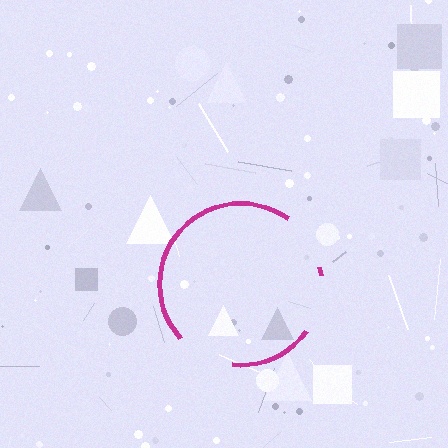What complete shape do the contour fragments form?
The contour fragments form a circle.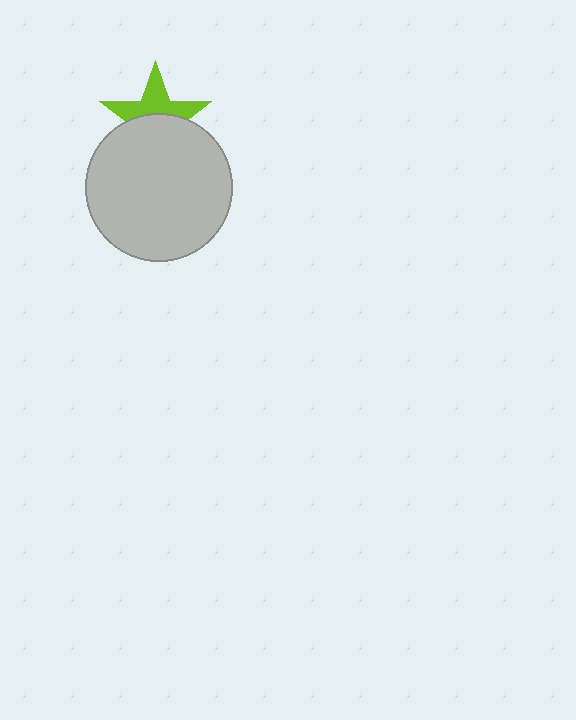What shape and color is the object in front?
The object in front is a light gray circle.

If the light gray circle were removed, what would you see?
You would see the complete lime star.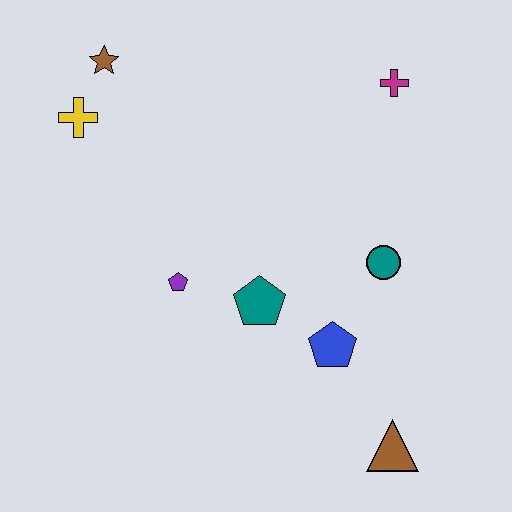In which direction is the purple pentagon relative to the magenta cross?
The purple pentagon is to the left of the magenta cross.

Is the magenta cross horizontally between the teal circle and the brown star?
No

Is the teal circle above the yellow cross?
No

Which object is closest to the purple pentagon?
The teal pentagon is closest to the purple pentagon.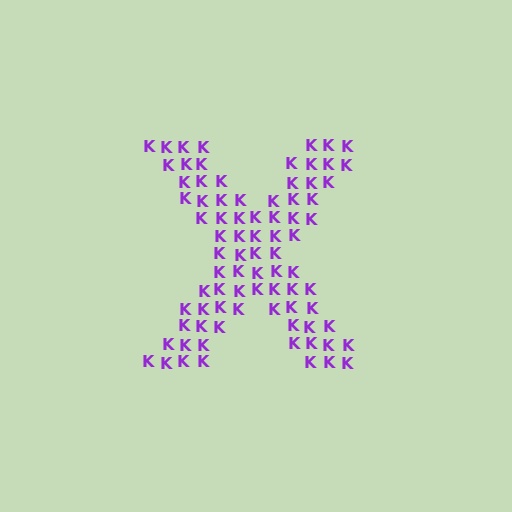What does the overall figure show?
The overall figure shows the letter X.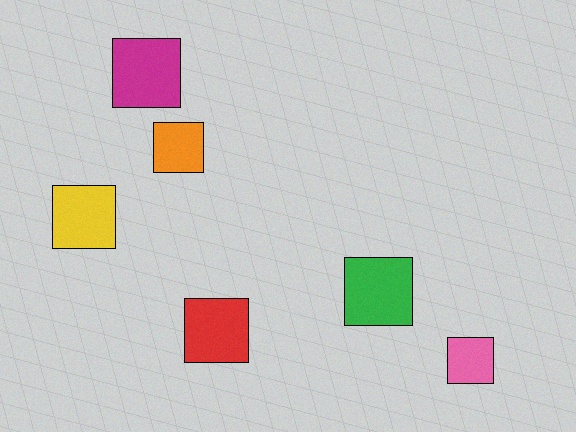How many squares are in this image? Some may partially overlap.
There are 6 squares.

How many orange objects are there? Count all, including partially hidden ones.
There is 1 orange object.